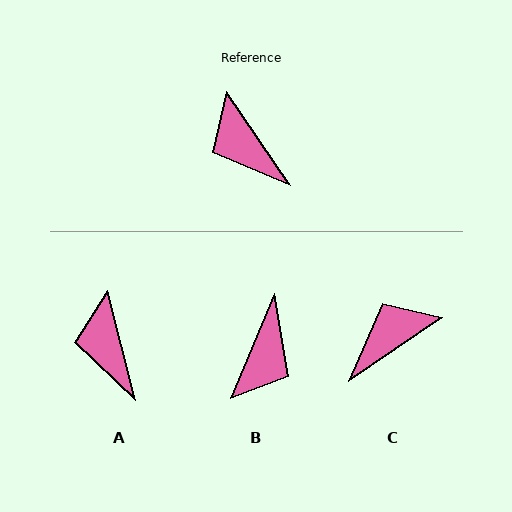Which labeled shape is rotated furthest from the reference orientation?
B, about 122 degrees away.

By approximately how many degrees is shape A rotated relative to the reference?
Approximately 21 degrees clockwise.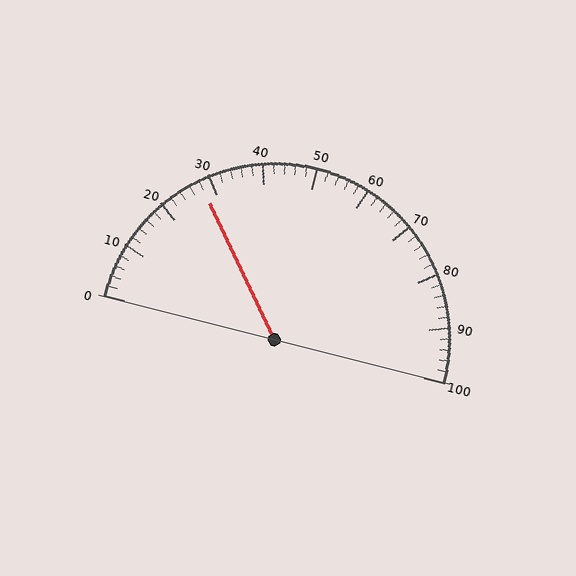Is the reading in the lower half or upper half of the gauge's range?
The reading is in the lower half of the range (0 to 100).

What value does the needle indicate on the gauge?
The needle indicates approximately 28.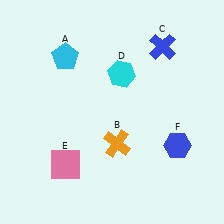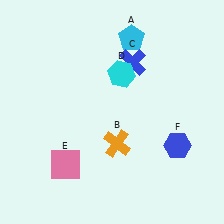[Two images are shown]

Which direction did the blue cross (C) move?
The blue cross (C) moved left.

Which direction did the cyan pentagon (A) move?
The cyan pentagon (A) moved right.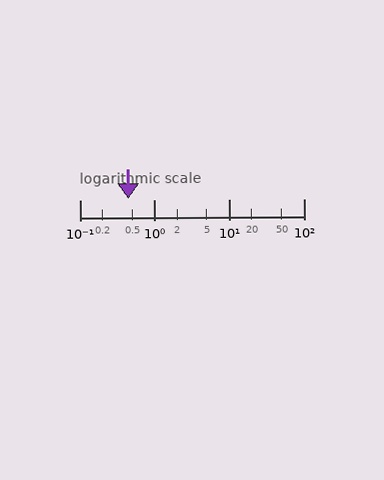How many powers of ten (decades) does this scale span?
The scale spans 3 decades, from 0.1 to 100.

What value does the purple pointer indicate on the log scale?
The pointer indicates approximately 0.45.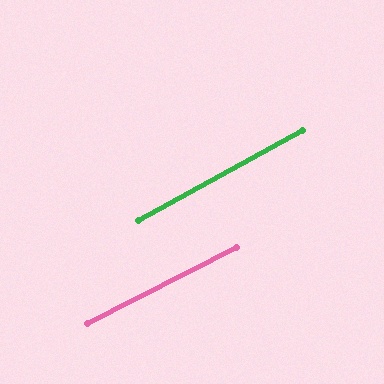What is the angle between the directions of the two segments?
Approximately 2 degrees.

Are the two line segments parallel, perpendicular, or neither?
Parallel — their directions differ by only 1.7°.